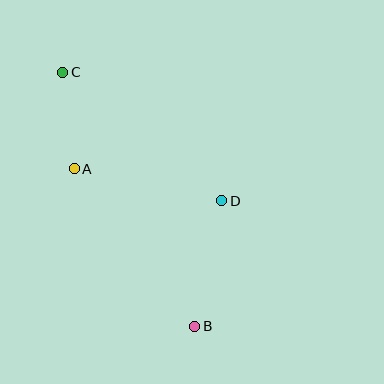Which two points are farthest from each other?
Points B and C are farthest from each other.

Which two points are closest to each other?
Points A and C are closest to each other.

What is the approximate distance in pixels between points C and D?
The distance between C and D is approximately 204 pixels.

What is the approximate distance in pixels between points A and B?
The distance between A and B is approximately 199 pixels.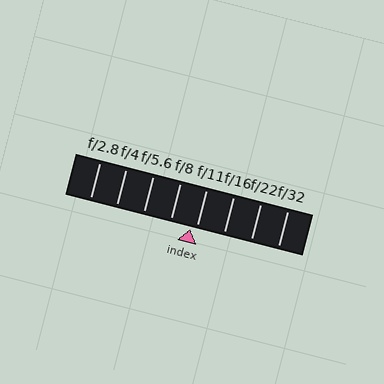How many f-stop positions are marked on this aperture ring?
There are 8 f-stop positions marked.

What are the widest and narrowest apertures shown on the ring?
The widest aperture shown is f/2.8 and the narrowest is f/32.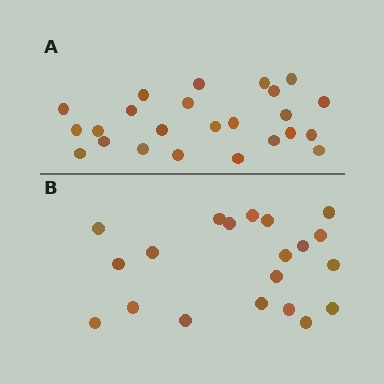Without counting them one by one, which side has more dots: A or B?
Region A (the top region) has more dots.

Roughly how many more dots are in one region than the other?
Region A has about 4 more dots than region B.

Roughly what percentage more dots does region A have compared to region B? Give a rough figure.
About 20% more.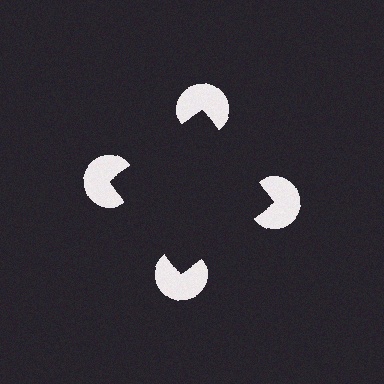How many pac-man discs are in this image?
There are 4 — one at each vertex of the illusory square.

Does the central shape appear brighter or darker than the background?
It typically appears slightly darker than the background, even though no actual brightness change is drawn.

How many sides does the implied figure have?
4 sides.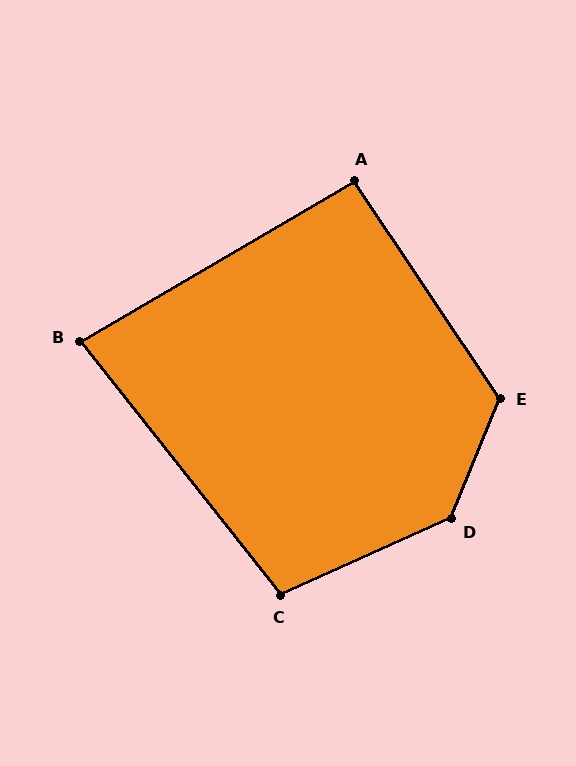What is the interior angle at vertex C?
Approximately 104 degrees (obtuse).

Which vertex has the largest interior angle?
D, at approximately 136 degrees.